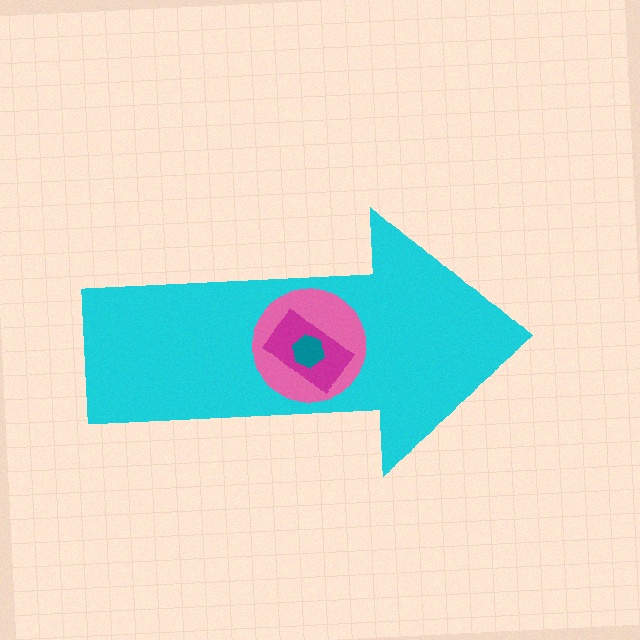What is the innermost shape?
The teal hexagon.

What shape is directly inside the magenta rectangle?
The teal hexagon.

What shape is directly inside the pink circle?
The magenta rectangle.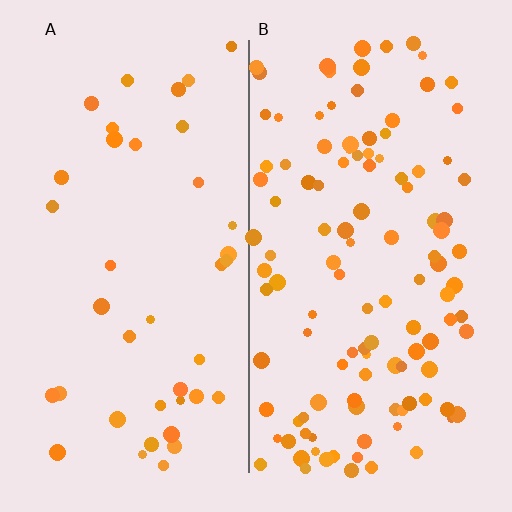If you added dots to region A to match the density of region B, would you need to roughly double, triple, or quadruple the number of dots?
Approximately triple.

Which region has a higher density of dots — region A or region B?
B (the right).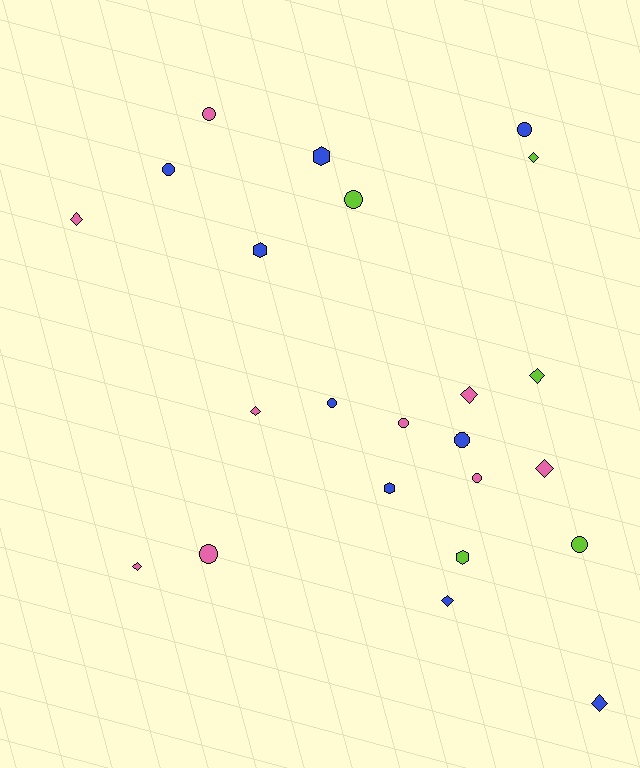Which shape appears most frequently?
Circle, with 10 objects.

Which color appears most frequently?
Pink, with 9 objects.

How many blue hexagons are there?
There are 3 blue hexagons.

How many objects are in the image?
There are 23 objects.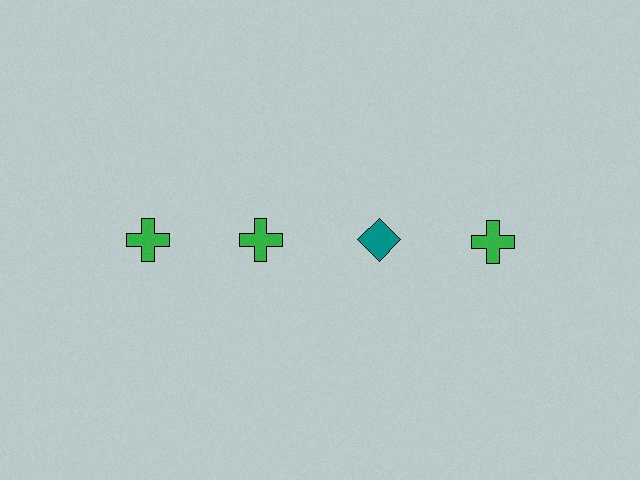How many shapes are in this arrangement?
There are 4 shapes arranged in a grid pattern.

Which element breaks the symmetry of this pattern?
The teal diamond in the top row, center column breaks the symmetry. All other shapes are green crosses.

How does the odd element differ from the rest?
It differs in both color (teal instead of green) and shape (diamond instead of cross).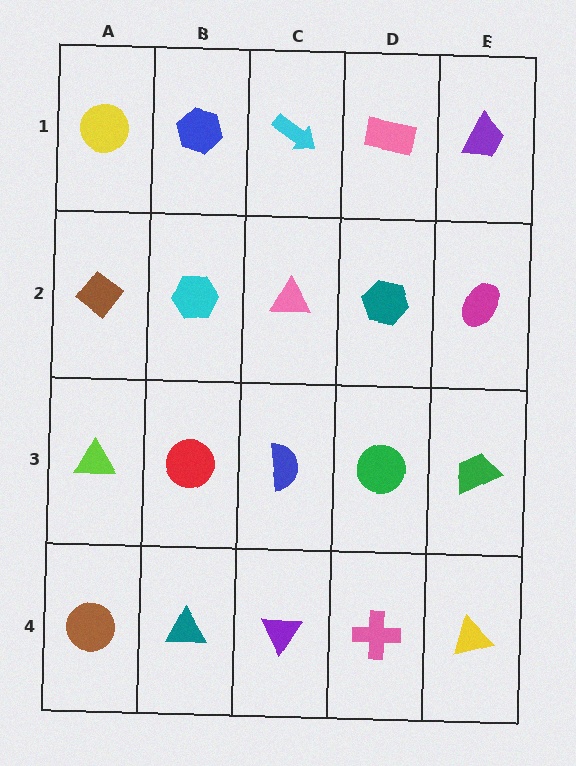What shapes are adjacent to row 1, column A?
A brown diamond (row 2, column A), a blue hexagon (row 1, column B).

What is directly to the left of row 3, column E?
A green circle.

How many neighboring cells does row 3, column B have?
4.